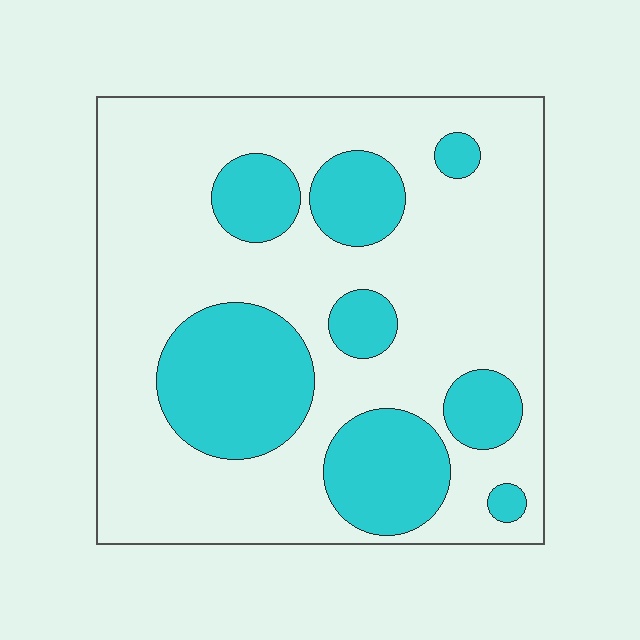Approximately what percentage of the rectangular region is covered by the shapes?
Approximately 30%.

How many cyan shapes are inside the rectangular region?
8.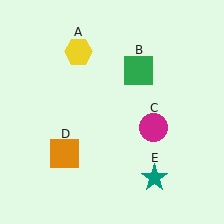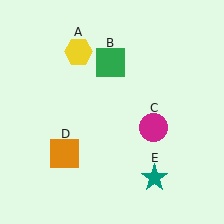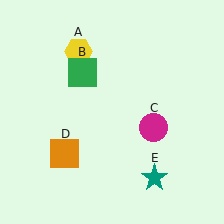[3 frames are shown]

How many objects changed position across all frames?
1 object changed position: green square (object B).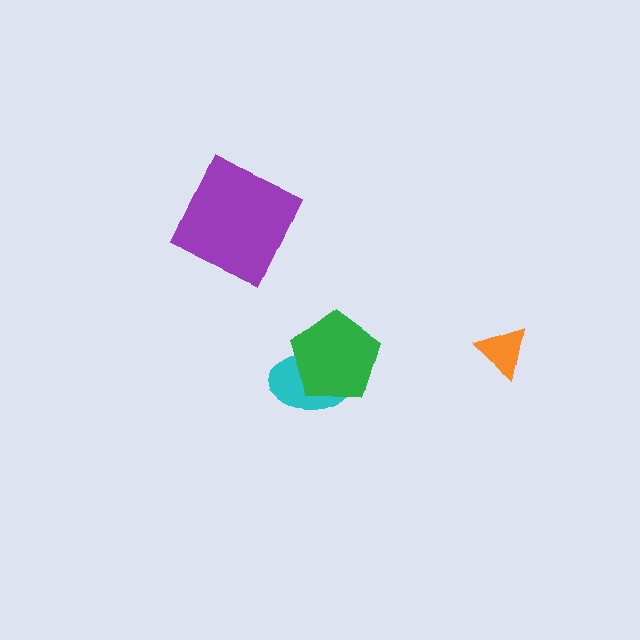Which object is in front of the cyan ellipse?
The green pentagon is in front of the cyan ellipse.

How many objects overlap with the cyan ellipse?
1 object overlaps with the cyan ellipse.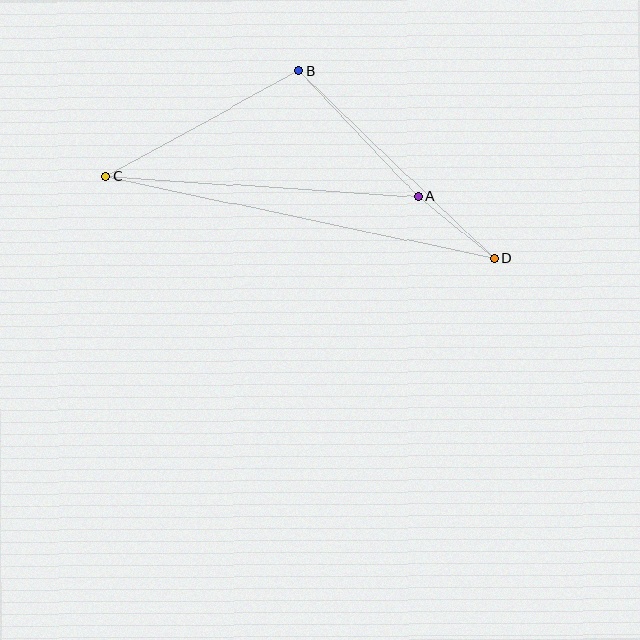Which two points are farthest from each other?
Points C and D are farthest from each other.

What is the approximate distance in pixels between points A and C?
The distance between A and C is approximately 313 pixels.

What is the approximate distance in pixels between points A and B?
The distance between A and B is approximately 174 pixels.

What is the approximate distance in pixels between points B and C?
The distance between B and C is approximately 219 pixels.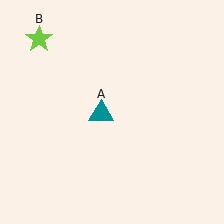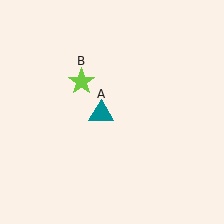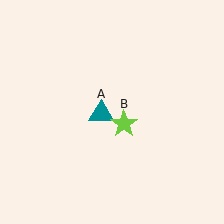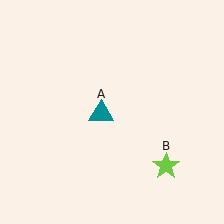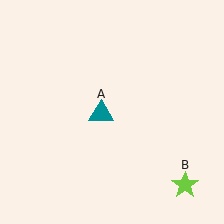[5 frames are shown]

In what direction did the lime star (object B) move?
The lime star (object B) moved down and to the right.